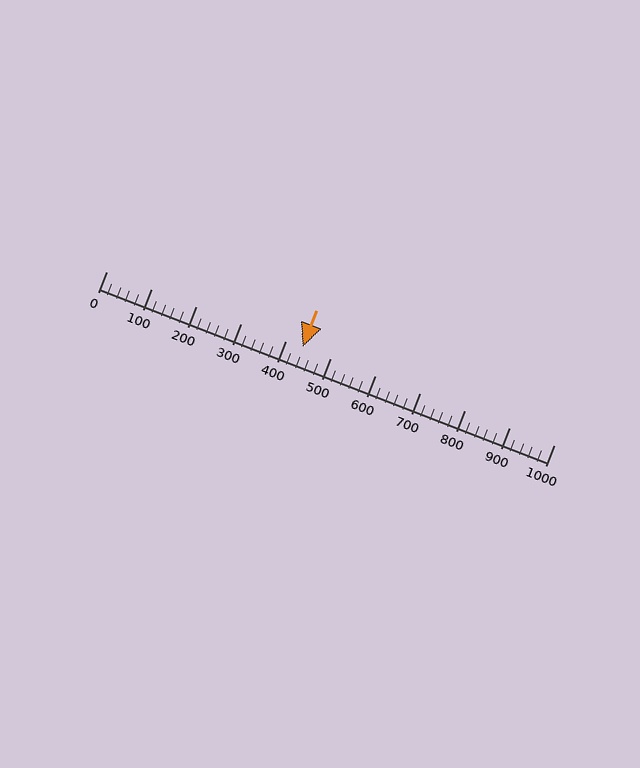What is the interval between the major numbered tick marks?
The major tick marks are spaced 100 units apart.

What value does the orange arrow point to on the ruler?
The orange arrow points to approximately 439.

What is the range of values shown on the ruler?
The ruler shows values from 0 to 1000.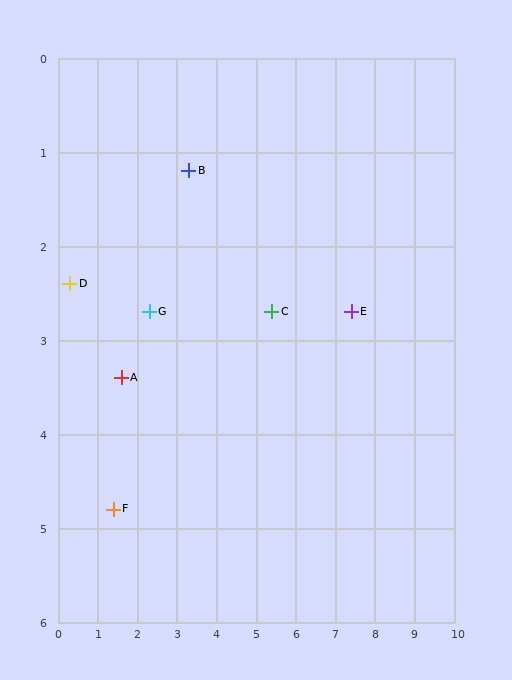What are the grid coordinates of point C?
Point C is at approximately (5.4, 2.7).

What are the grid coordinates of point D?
Point D is at approximately (0.3, 2.4).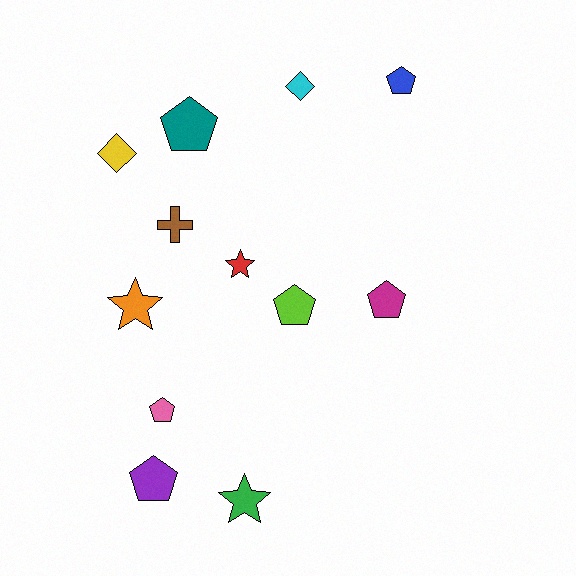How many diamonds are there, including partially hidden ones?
There are 2 diamonds.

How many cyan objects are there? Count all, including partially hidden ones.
There is 1 cyan object.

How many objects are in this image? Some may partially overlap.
There are 12 objects.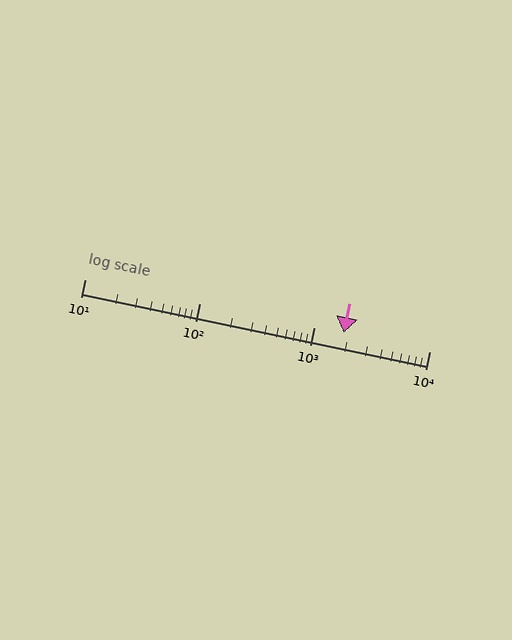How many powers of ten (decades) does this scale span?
The scale spans 3 decades, from 10 to 10000.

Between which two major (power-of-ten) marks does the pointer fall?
The pointer is between 1000 and 10000.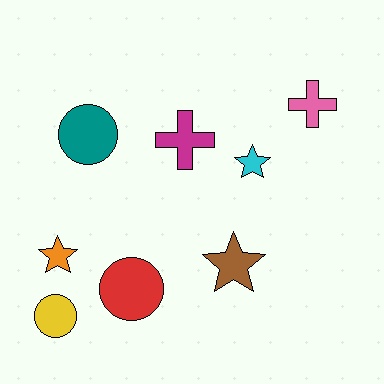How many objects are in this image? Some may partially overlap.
There are 8 objects.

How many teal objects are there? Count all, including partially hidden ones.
There is 1 teal object.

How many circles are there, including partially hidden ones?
There are 3 circles.